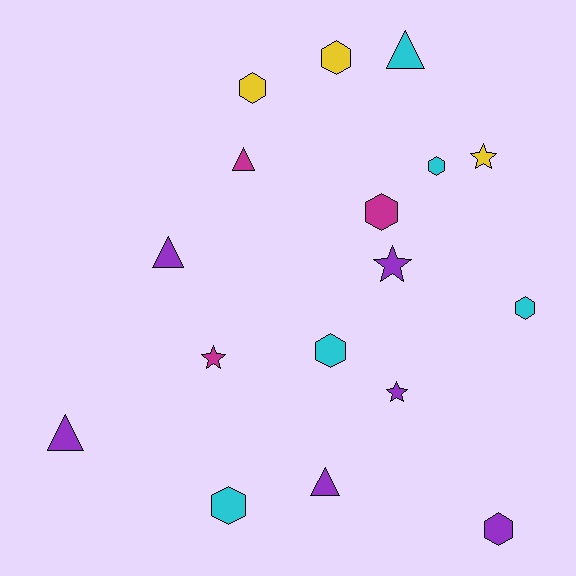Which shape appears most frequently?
Hexagon, with 8 objects.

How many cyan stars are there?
There are no cyan stars.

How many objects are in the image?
There are 17 objects.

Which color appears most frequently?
Purple, with 6 objects.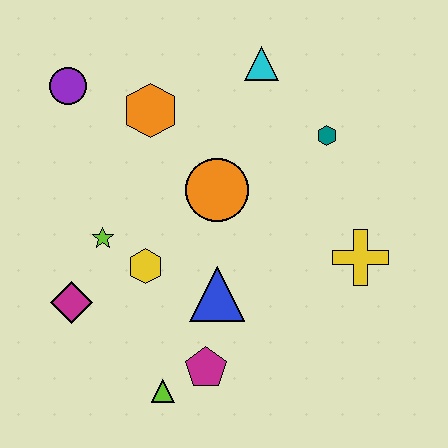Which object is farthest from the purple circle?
The yellow cross is farthest from the purple circle.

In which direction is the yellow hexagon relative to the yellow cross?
The yellow hexagon is to the left of the yellow cross.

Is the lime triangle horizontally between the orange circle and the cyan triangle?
No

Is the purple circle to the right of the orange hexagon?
No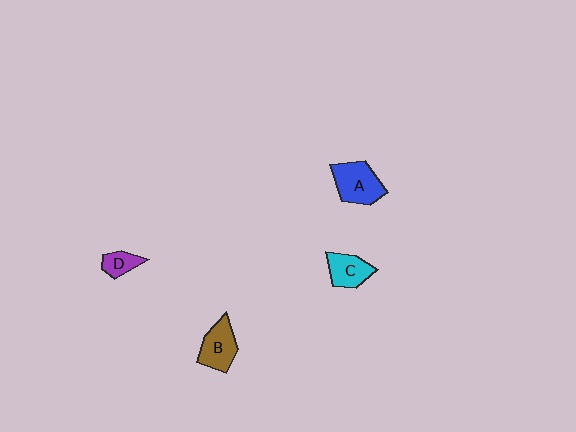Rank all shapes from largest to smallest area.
From largest to smallest: A (blue), B (brown), C (cyan), D (purple).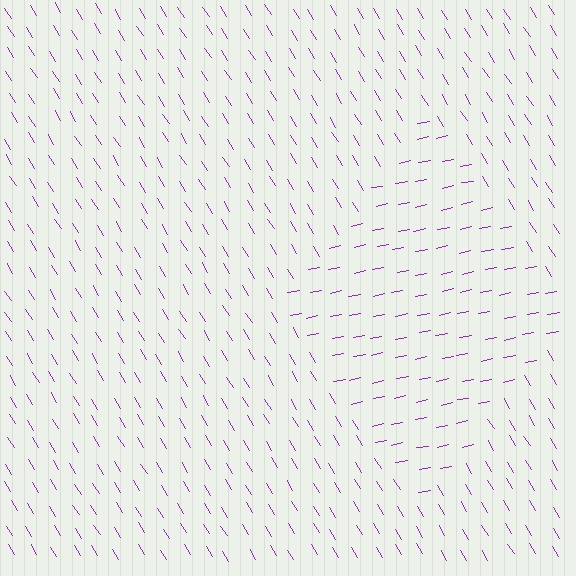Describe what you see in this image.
The image is filled with small purple line segments. A diamond region in the image has lines oriented differently from the surrounding lines, creating a visible texture boundary.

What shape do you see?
I see a diamond.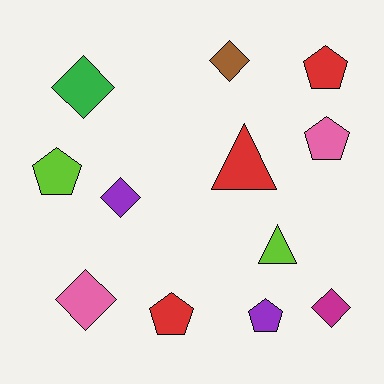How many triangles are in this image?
There are 2 triangles.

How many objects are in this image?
There are 12 objects.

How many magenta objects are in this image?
There is 1 magenta object.